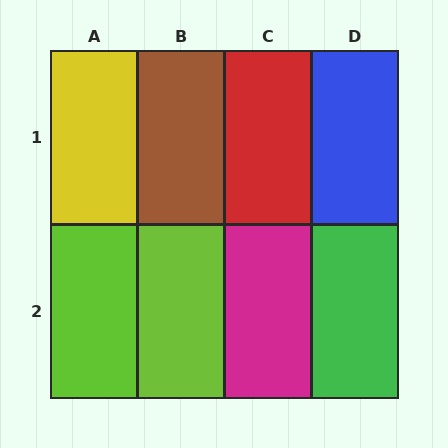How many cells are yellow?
1 cell is yellow.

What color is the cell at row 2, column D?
Green.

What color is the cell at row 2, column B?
Lime.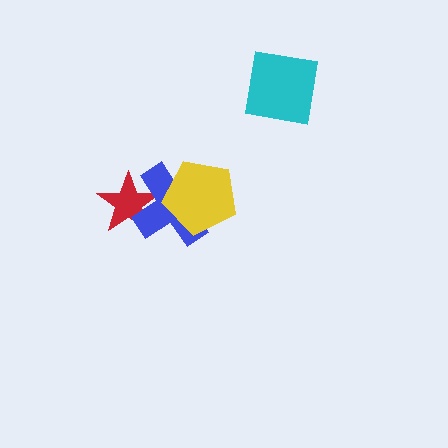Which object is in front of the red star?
The blue cross is in front of the red star.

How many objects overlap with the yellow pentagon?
1 object overlaps with the yellow pentagon.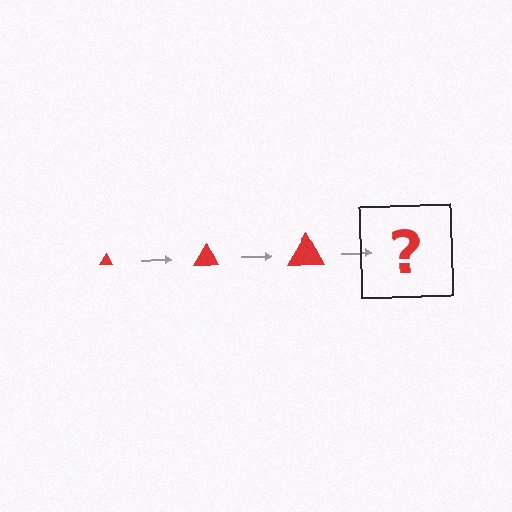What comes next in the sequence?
The next element should be a red triangle, larger than the previous one.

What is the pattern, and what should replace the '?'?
The pattern is that the triangle gets progressively larger each step. The '?' should be a red triangle, larger than the previous one.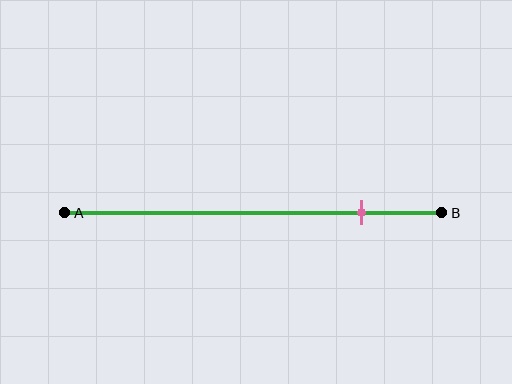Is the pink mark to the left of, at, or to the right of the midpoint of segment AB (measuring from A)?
The pink mark is to the right of the midpoint of segment AB.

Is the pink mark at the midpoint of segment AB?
No, the mark is at about 80% from A, not at the 50% midpoint.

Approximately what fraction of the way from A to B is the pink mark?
The pink mark is approximately 80% of the way from A to B.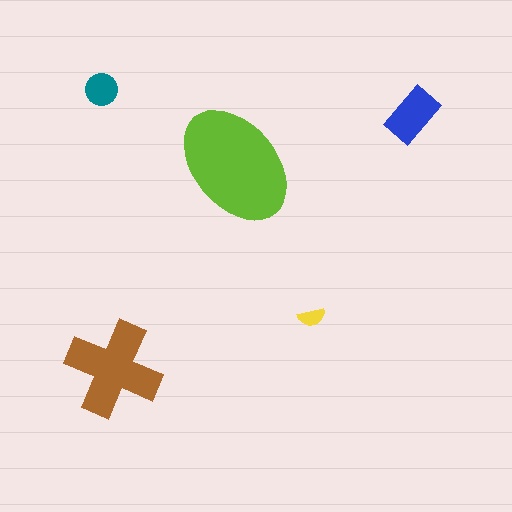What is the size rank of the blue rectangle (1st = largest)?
3rd.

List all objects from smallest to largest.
The yellow semicircle, the teal circle, the blue rectangle, the brown cross, the lime ellipse.